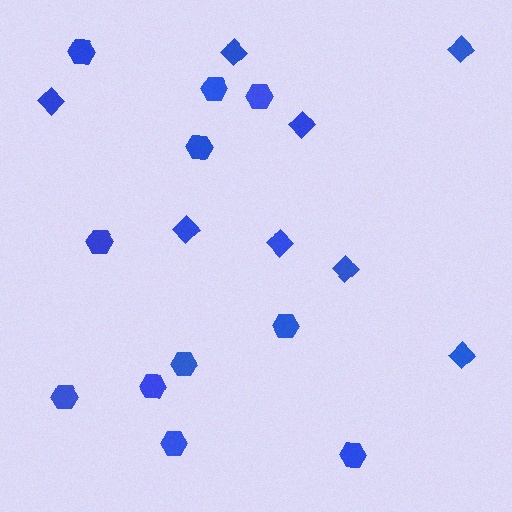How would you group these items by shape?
There are 2 groups: one group of hexagons (11) and one group of diamonds (8).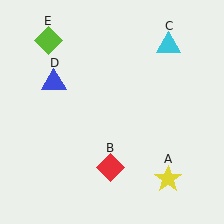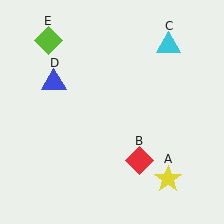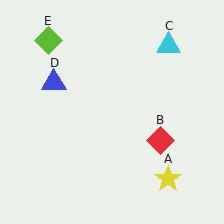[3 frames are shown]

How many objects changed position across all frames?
1 object changed position: red diamond (object B).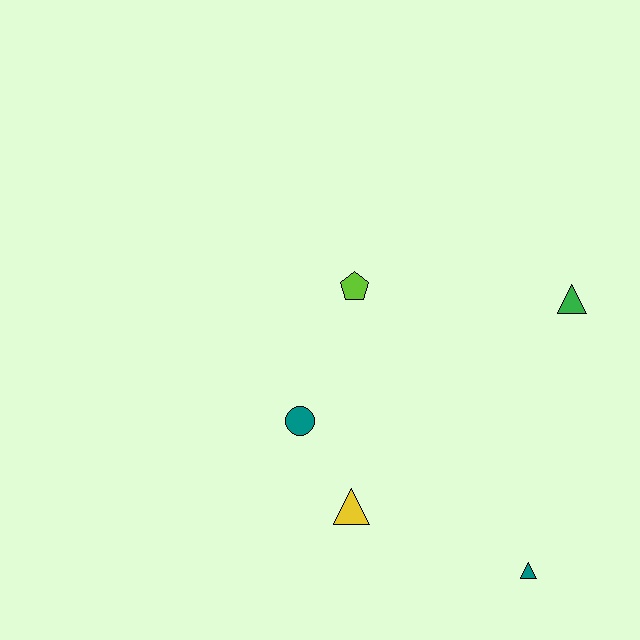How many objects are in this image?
There are 5 objects.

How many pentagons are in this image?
There is 1 pentagon.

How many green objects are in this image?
There is 1 green object.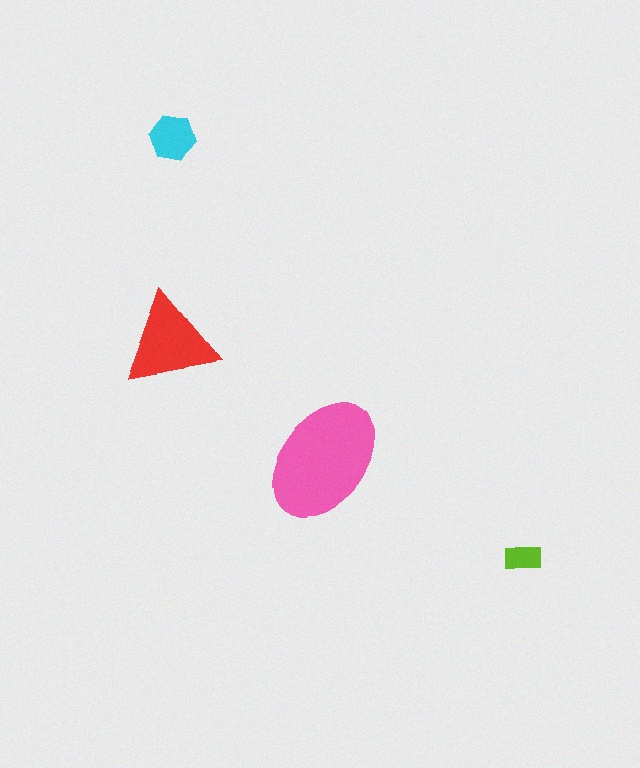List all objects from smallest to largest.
The lime rectangle, the cyan hexagon, the red triangle, the pink ellipse.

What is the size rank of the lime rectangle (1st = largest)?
4th.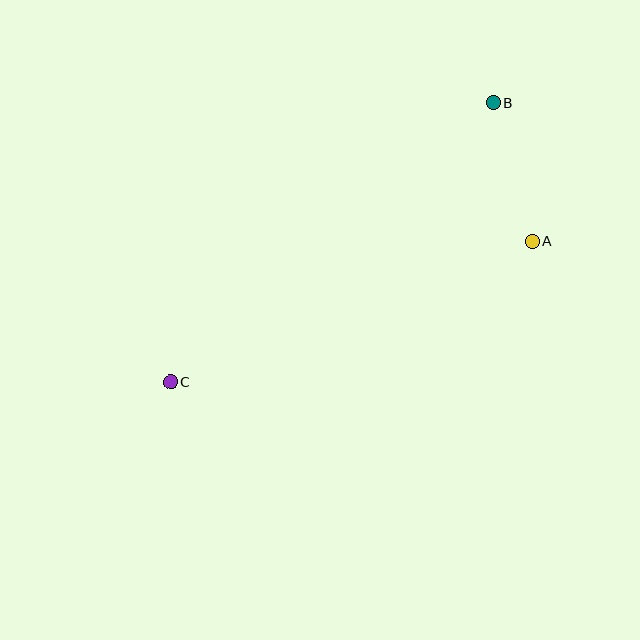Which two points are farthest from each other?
Points B and C are farthest from each other.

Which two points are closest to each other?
Points A and B are closest to each other.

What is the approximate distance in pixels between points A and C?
The distance between A and C is approximately 388 pixels.